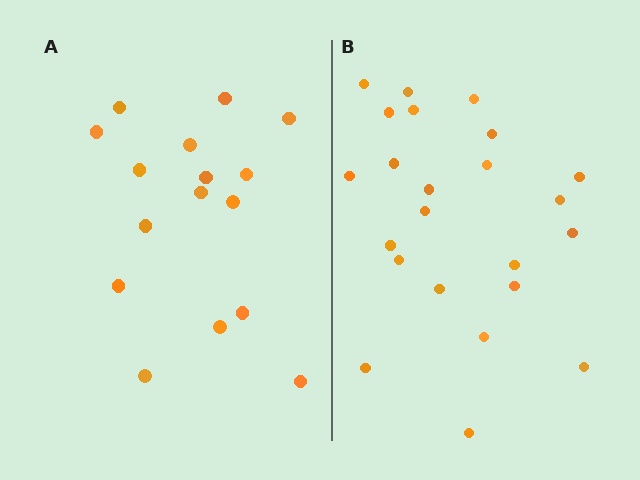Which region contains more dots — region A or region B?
Region B (the right region) has more dots.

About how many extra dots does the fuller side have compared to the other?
Region B has roughly 8 or so more dots than region A.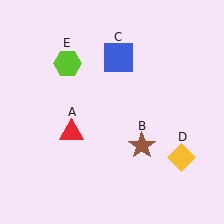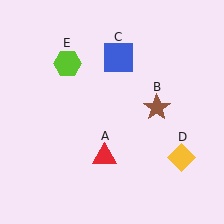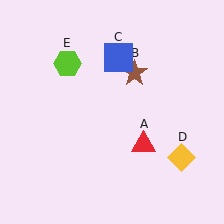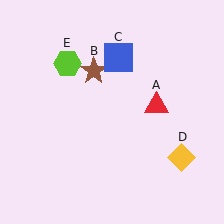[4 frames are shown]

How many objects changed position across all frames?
2 objects changed position: red triangle (object A), brown star (object B).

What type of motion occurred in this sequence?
The red triangle (object A), brown star (object B) rotated counterclockwise around the center of the scene.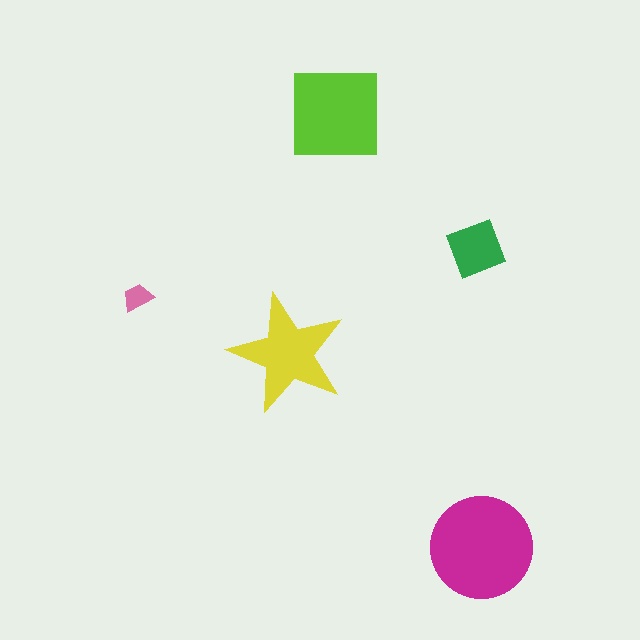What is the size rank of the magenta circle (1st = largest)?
1st.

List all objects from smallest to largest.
The pink trapezoid, the green diamond, the yellow star, the lime square, the magenta circle.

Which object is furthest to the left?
The pink trapezoid is leftmost.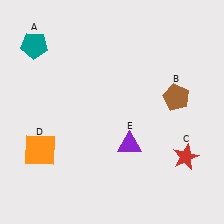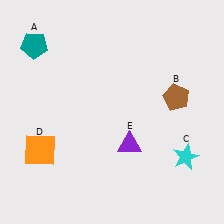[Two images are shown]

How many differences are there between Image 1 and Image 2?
There is 1 difference between the two images.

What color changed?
The star (C) changed from red in Image 1 to cyan in Image 2.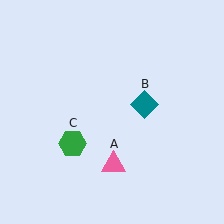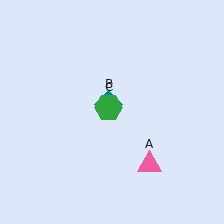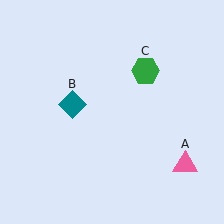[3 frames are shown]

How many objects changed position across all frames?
3 objects changed position: pink triangle (object A), teal diamond (object B), green hexagon (object C).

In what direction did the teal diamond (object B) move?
The teal diamond (object B) moved left.